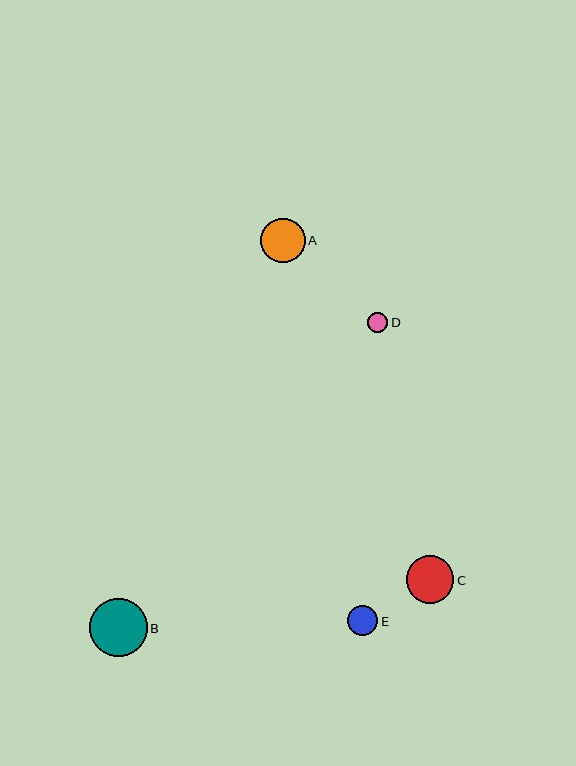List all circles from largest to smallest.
From largest to smallest: B, C, A, E, D.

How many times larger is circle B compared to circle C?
Circle B is approximately 1.2 times the size of circle C.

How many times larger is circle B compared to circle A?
Circle B is approximately 1.3 times the size of circle A.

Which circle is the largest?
Circle B is the largest with a size of approximately 58 pixels.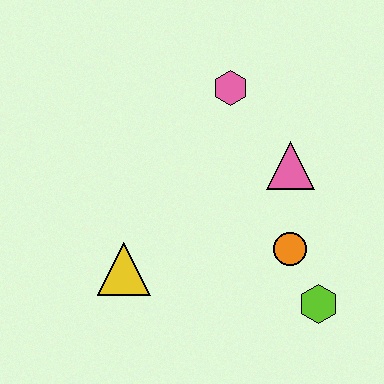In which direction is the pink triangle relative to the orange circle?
The pink triangle is above the orange circle.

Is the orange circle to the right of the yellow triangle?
Yes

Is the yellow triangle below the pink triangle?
Yes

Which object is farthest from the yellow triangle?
The pink hexagon is farthest from the yellow triangle.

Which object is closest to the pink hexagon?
The pink triangle is closest to the pink hexagon.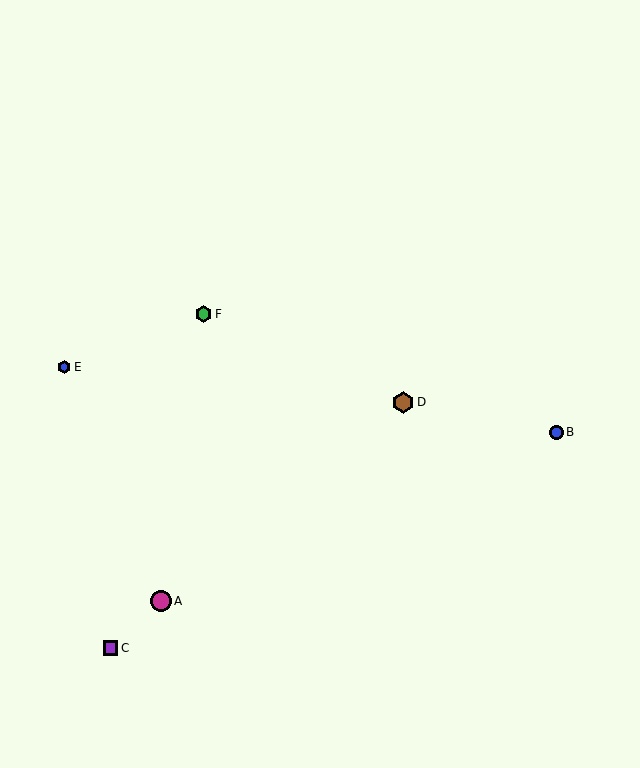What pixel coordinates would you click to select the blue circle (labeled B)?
Click at (556, 432) to select the blue circle B.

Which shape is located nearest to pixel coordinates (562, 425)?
The blue circle (labeled B) at (556, 432) is nearest to that location.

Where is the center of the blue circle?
The center of the blue circle is at (556, 432).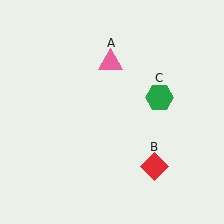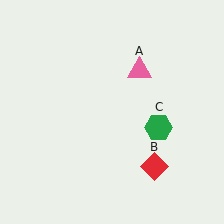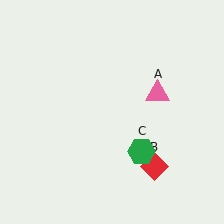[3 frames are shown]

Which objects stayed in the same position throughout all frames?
Red diamond (object B) remained stationary.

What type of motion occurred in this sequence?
The pink triangle (object A), green hexagon (object C) rotated clockwise around the center of the scene.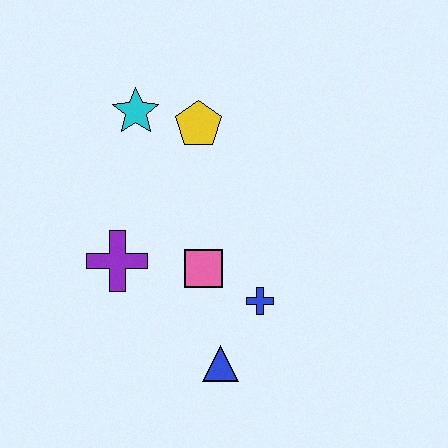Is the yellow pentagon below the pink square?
No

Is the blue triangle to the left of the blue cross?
Yes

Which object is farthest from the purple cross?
The yellow pentagon is farthest from the purple cross.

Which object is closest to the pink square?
The blue cross is closest to the pink square.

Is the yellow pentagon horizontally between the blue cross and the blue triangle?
No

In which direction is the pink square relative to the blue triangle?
The pink square is above the blue triangle.